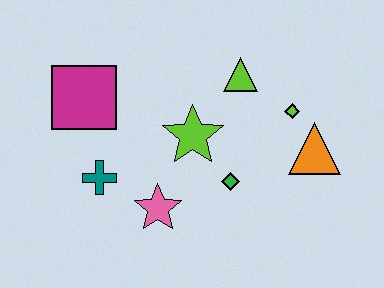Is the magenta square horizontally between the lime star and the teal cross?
No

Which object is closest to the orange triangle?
The lime diamond is closest to the orange triangle.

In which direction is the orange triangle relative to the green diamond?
The orange triangle is to the right of the green diamond.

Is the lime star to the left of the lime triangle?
Yes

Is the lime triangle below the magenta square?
No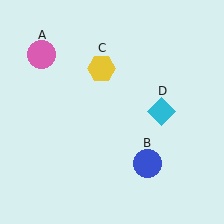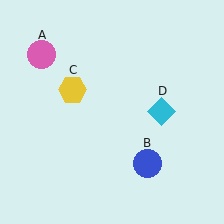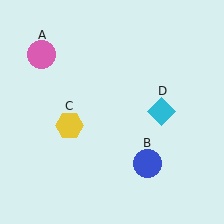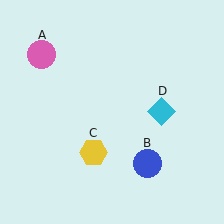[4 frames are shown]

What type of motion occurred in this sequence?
The yellow hexagon (object C) rotated counterclockwise around the center of the scene.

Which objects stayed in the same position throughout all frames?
Pink circle (object A) and blue circle (object B) and cyan diamond (object D) remained stationary.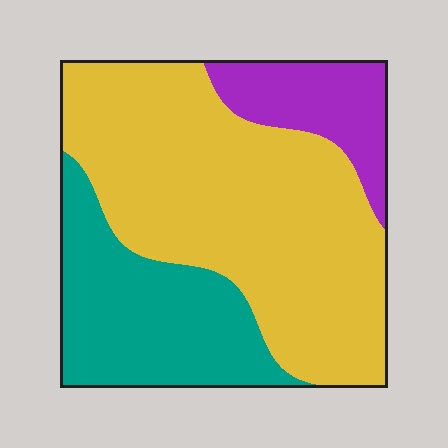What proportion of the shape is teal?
Teal covers 27% of the shape.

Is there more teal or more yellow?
Yellow.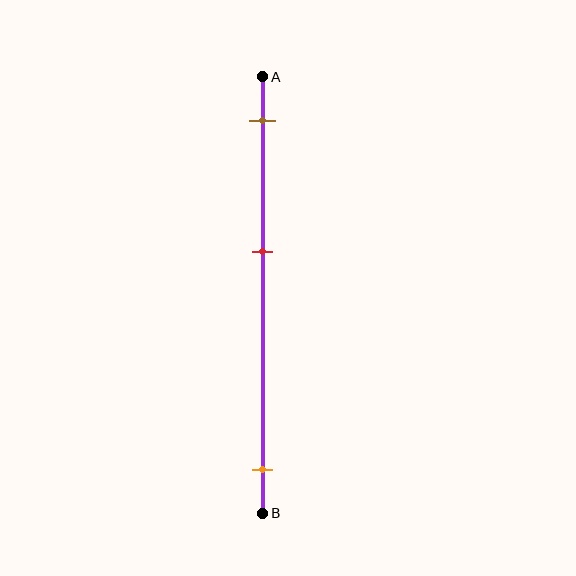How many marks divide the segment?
There are 3 marks dividing the segment.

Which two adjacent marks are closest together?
The brown and red marks are the closest adjacent pair.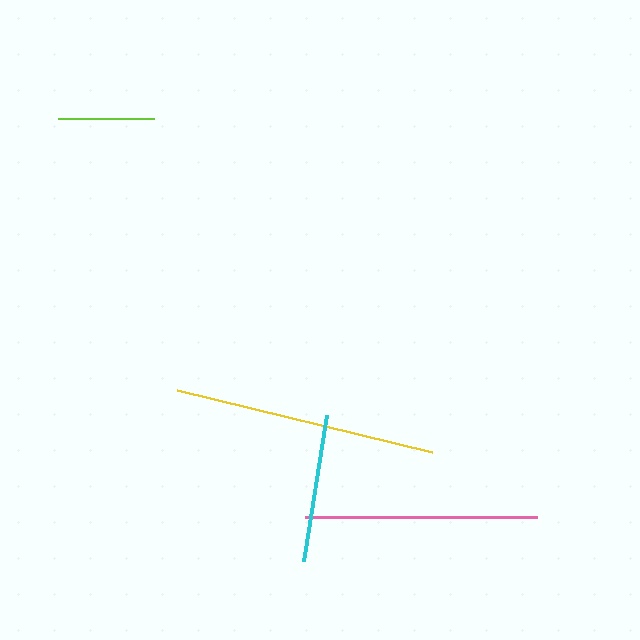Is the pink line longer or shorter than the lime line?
The pink line is longer than the lime line.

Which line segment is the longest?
The yellow line is the longest at approximately 262 pixels.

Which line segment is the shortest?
The lime line is the shortest at approximately 97 pixels.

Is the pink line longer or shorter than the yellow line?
The yellow line is longer than the pink line.